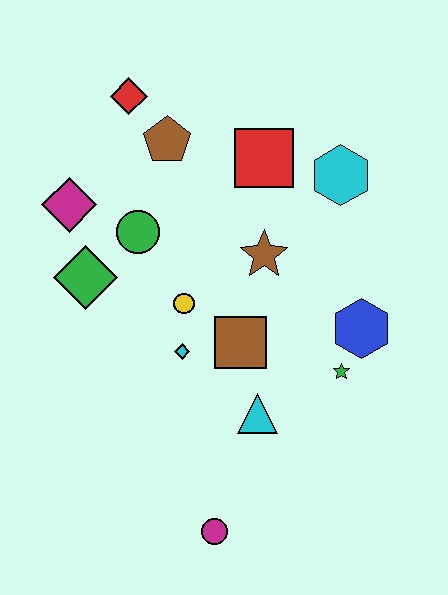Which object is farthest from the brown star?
The magenta circle is farthest from the brown star.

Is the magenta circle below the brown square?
Yes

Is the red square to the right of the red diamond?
Yes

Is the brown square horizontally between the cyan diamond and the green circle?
No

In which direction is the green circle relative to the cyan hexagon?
The green circle is to the left of the cyan hexagon.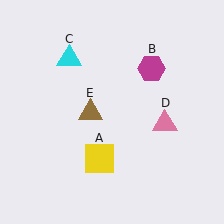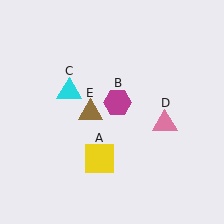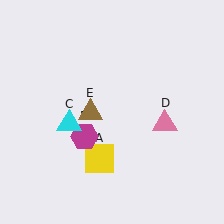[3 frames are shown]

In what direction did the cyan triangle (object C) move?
The cyan triangle (object C) moved down.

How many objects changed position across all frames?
2 objects changed position: magenta hexagon (object B), cyan triangle (object C).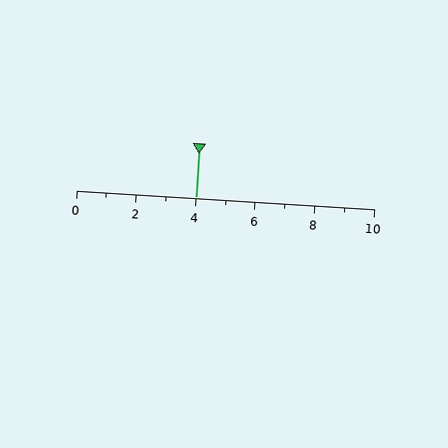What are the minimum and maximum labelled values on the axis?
The axis runs from 0 to 10.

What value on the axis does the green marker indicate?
The marker indicates approximately 4.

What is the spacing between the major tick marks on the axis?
The major ticks are spaced 2 apart.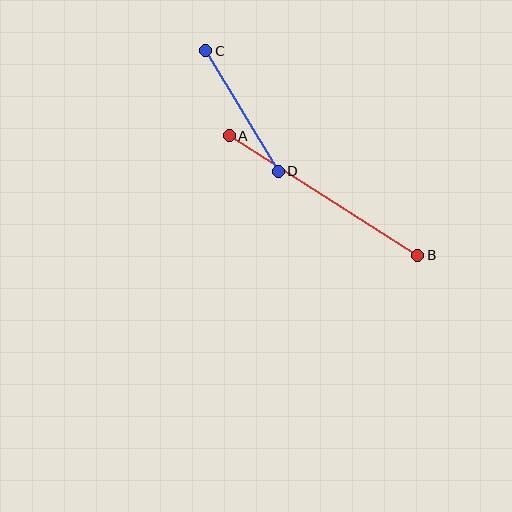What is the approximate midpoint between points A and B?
The midpoint is at approximately (323, 195) pixels.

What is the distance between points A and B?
The distance is approximately 223 pixels.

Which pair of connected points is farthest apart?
Points A and B are farthest apart.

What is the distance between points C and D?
The distance is approximately 141 pixels.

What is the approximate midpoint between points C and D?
The midpoint is at approximately (242, 111) pixels.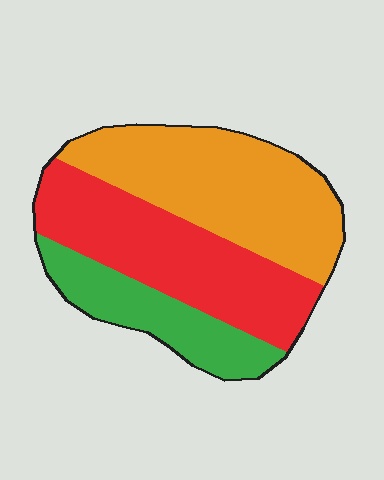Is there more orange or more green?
Orange.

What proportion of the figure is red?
Red covers around 40% of the figure.